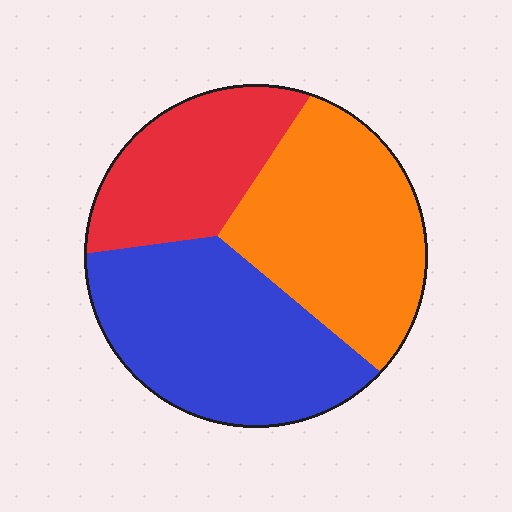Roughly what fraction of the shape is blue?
Blue takes up about two fifths (2/5) of the shape.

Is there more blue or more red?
Blue.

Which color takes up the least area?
Red, at roughly 25%.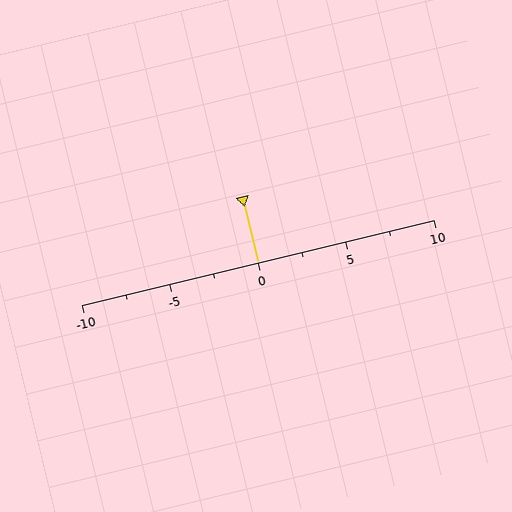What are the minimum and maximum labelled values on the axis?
The axis runs from -10 to 10.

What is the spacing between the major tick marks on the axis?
The major ticks are spaced 5 apart.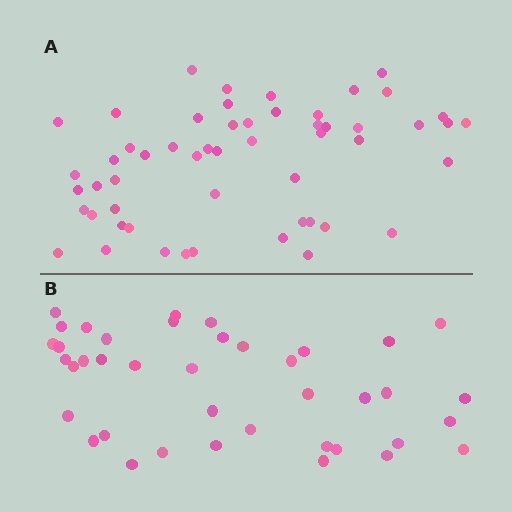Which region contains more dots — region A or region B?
Region A (the top region) has more dots.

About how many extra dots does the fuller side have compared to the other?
Region A has approximately 15 more dots than region B.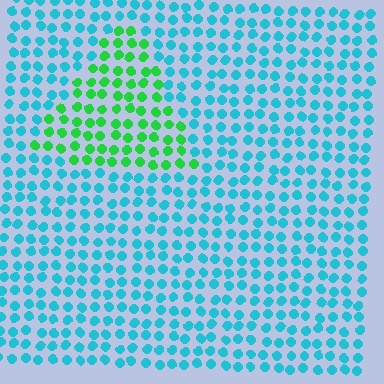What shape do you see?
I see a triangle.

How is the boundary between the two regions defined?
The boundary is defined purely by a slight shift in hue (about 57 degrees). Spacing, size, and orientation are identical on both sides.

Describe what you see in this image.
The image is filled with small cyan elements in a uniform arrangement. A triangle-shaped region is visible where the elements are tinted to a slightly different hue, forming a subtle color boundary.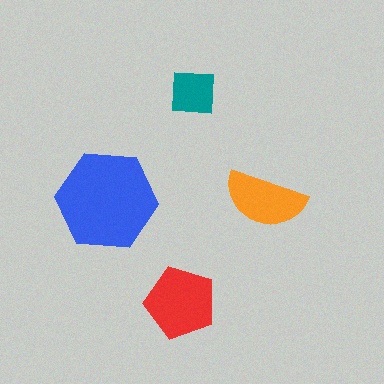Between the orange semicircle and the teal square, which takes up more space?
The orange semicircle.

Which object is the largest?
The blue hexagon.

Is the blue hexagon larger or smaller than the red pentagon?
Larger.